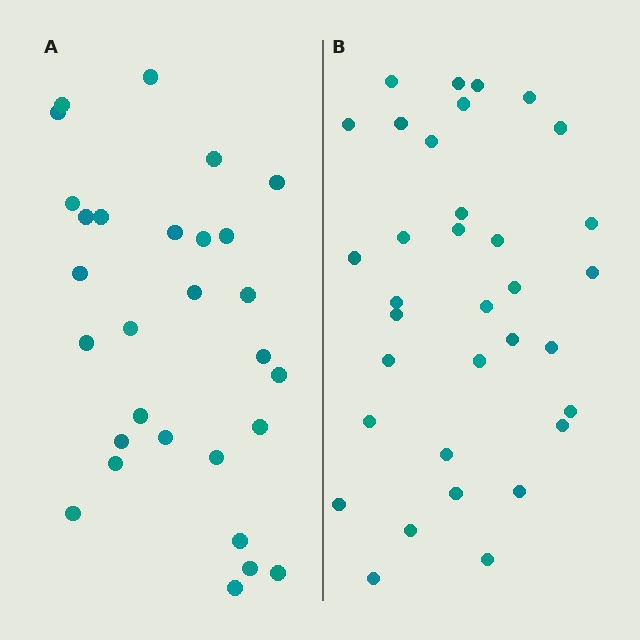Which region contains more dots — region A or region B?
Region B (the right region) has more dots.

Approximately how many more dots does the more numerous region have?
Region B has about 5 more dots than region A.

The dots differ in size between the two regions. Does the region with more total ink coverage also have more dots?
No. Region A has more total ink coverage because its dots are larger, but region B actually contains more individual dots. Total area can be misleading — the number of items is what matters here.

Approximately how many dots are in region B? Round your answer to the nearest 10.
About 30 dots. (The exact count is 34, which rounds to 30.)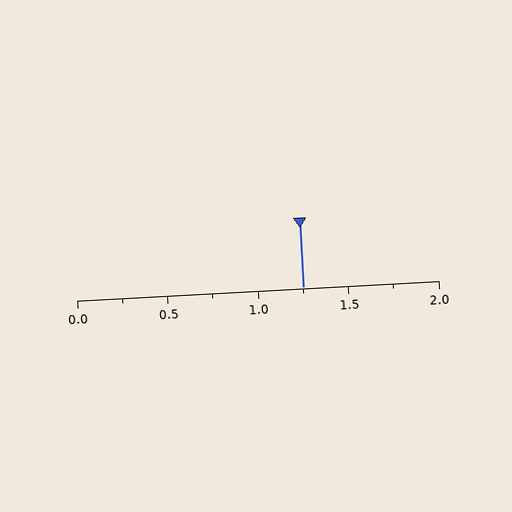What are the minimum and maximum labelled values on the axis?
The axis runs from 0.0 to 2.0.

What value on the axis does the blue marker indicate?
The marker indicates approximately 1.25.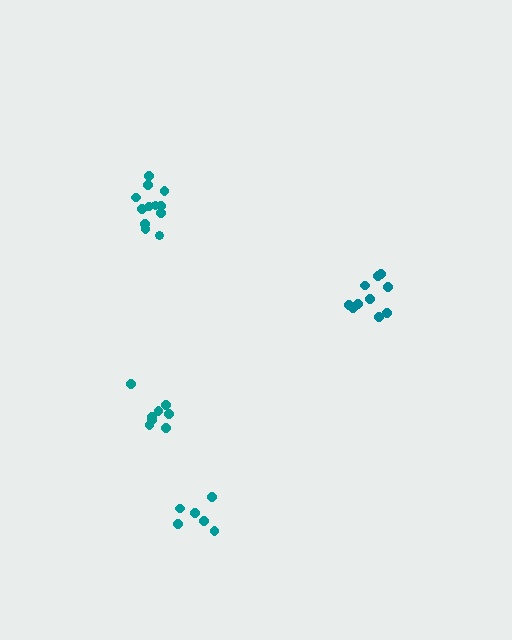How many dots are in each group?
Group 1: 6 dots, Group 2: 8 dots, Group 3: 10 dots, Group 4: 12 dots (36 total).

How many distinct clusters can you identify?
There are 4 distinct clusters.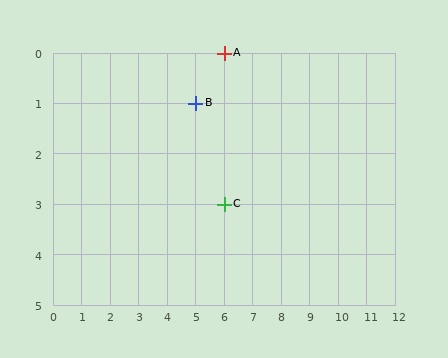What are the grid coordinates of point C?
Point C is at grid coordinates (6, 3).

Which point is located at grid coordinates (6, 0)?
Point A is at (6, 0).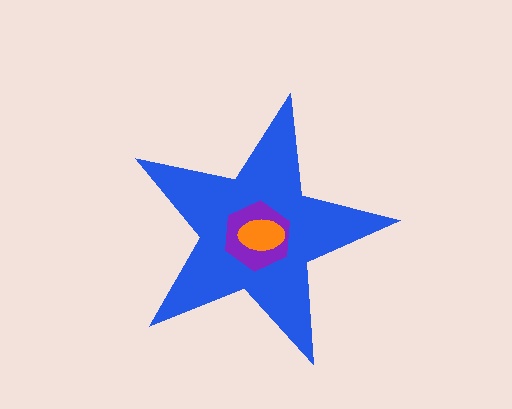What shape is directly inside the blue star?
The purple hexagon.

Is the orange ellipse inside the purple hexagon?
Yes.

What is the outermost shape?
The blue star.